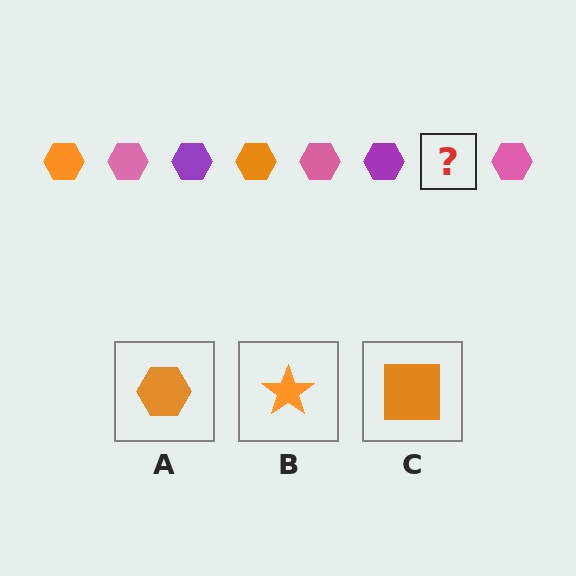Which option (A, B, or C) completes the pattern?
A.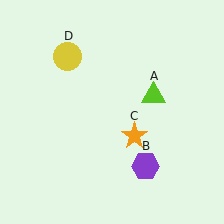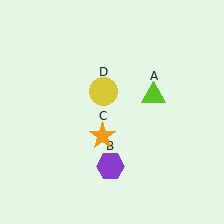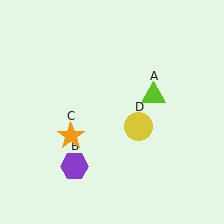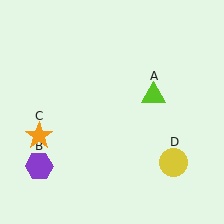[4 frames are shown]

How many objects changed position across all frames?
3 objects changed position: purple hexagon (object B), orange star (object C), yellow circle (object D).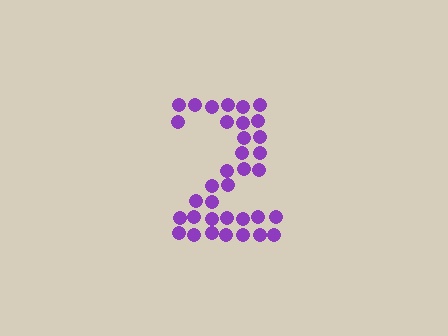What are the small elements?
The small elements are circles.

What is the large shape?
The large shape is the digit 2.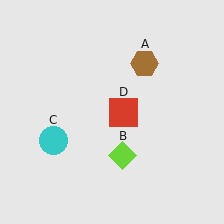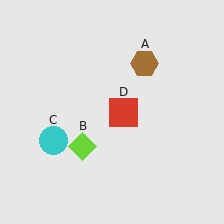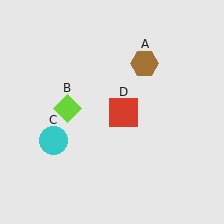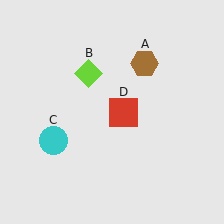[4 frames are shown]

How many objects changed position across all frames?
1 object changed position: lime diamond (object B).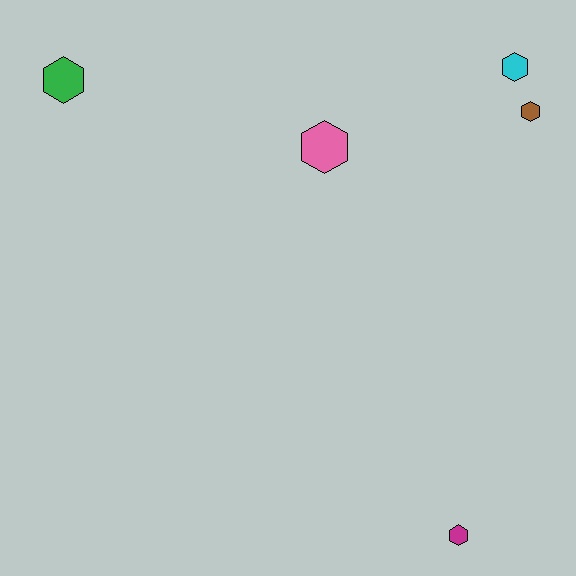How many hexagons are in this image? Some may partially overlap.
There are 5 hexagons.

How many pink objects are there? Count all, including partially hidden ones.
There is 1 pink object.